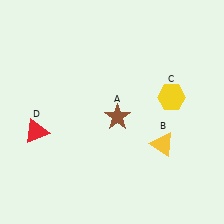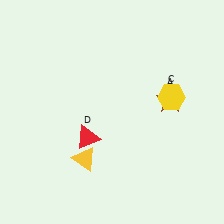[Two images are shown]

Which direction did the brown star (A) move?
The brown star (A) moved right.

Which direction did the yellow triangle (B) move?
The yellow triangle (B) moved left.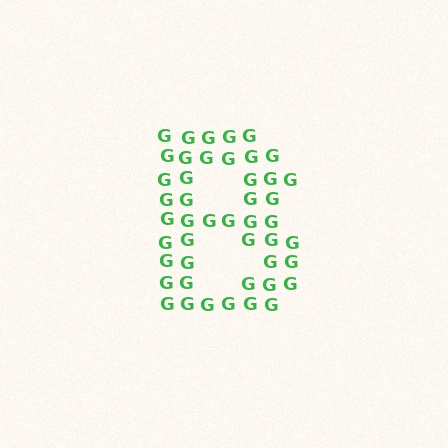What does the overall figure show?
The overall figure shows the letter B.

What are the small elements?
The small elements are letter G's.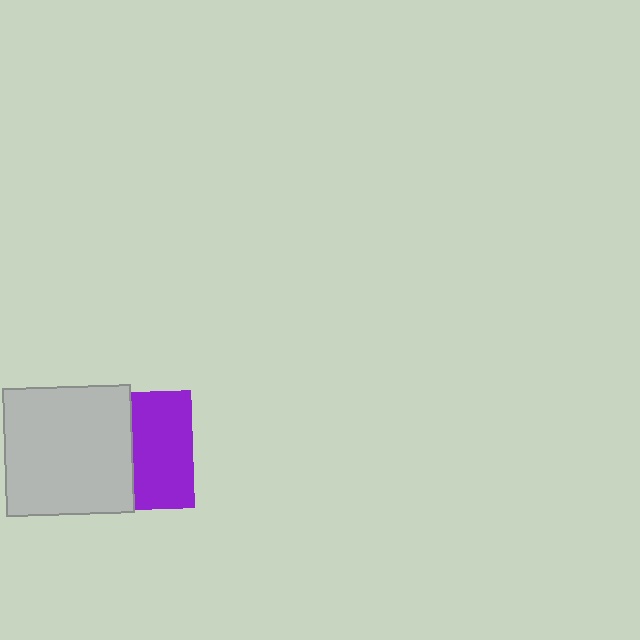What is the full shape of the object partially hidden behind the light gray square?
The partially hidden object is a purple square.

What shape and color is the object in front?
The object in front is a light gray square.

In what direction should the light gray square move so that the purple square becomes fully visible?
The light gray square should move left. That is the shortest direction to clear the overlap and leave the purple square fully visible.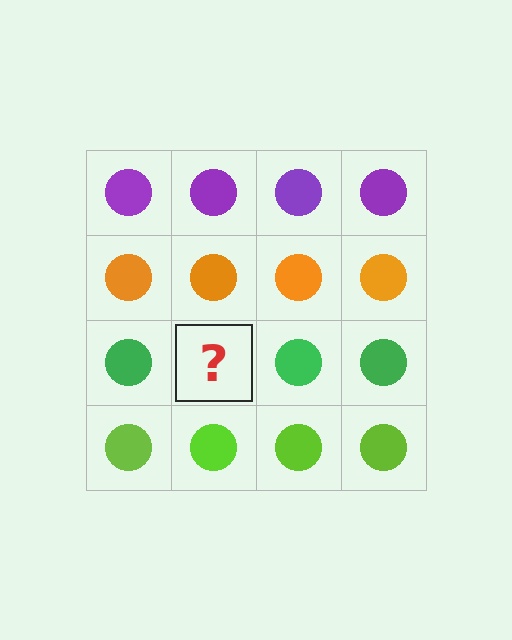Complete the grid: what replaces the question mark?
The question mark should be replaced with a green circle.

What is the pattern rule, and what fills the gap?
The rule is that each row has a consistent color. The gap should be filled with a green circle.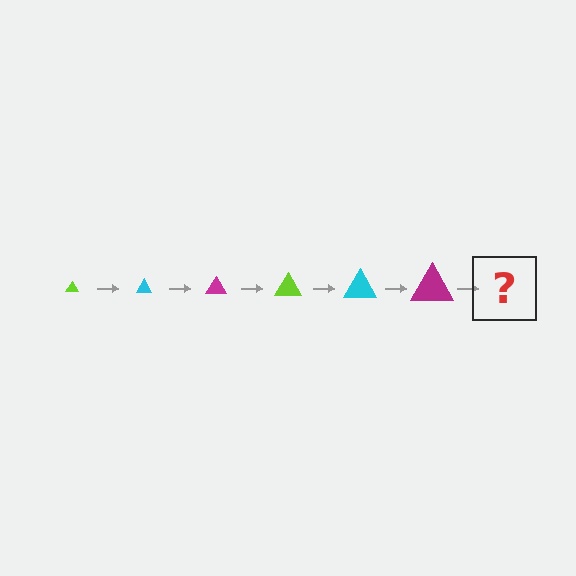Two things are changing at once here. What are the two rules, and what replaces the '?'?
The two rules are that the triangle grows larger each step and the color cycles through lime, cyan, and magenta. The '?' should be a lime triangle, larger than the previous one.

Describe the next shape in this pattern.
It should be a lime triangle, larger than the previous one.